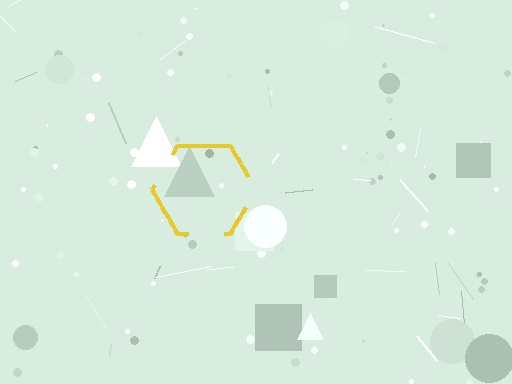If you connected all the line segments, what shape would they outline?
They would outline a hexagon.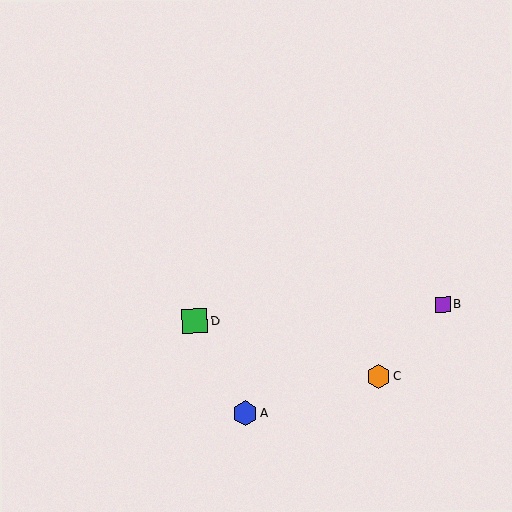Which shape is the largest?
The green square (labeled D) is the largest.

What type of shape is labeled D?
Shape D is a green square.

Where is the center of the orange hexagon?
The center of the orange hexagon is at (378, 376).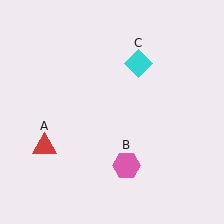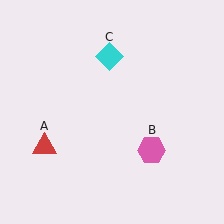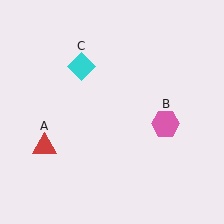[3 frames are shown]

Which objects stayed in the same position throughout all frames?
Red triangle (object A) remained stationary.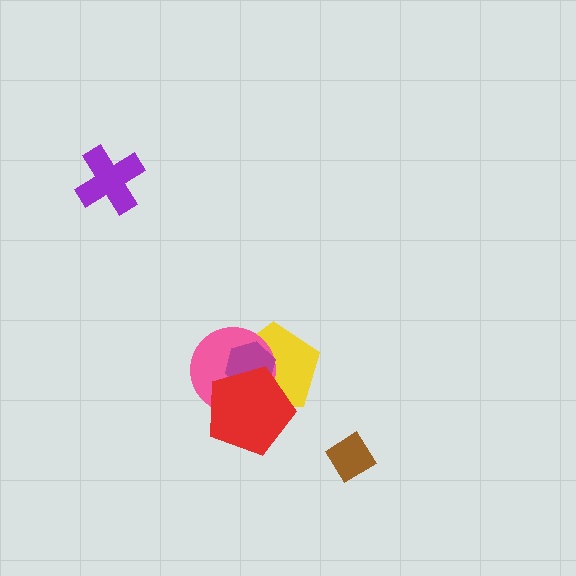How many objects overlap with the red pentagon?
3 objects overlap with the red pentagon.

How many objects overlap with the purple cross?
0 objects overlap with the purple cross.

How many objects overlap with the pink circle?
3 objects overlap with the pink circle.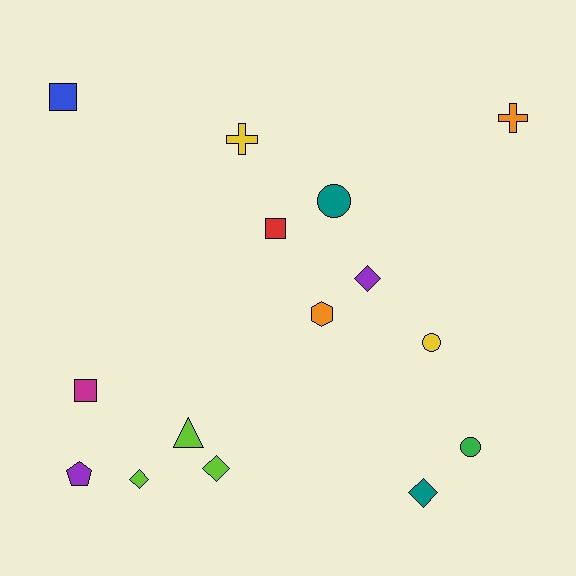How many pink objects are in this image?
There are no pink objects.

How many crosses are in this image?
There are 2 crosses.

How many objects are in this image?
There are 15 objects.